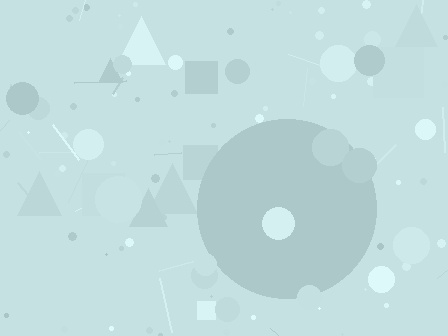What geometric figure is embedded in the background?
A circle is embedded in the background.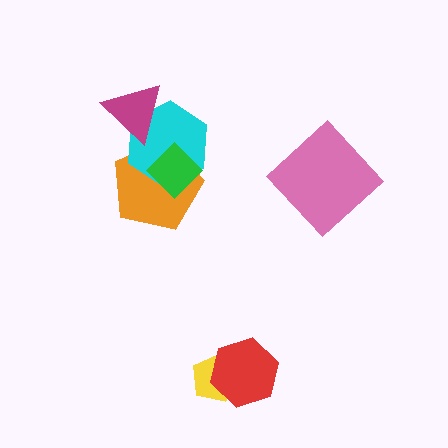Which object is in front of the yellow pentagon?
The red hexagon is in front of the yellow pentagon.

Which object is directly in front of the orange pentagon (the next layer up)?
The cyan hexagon is directly in front of the orange pentagon.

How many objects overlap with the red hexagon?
1 object overlaps with the red hexagon.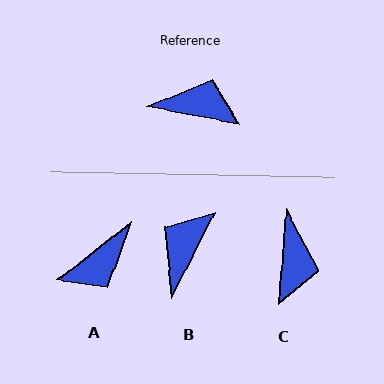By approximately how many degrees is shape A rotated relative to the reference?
Approximately 132 degrees clockwise.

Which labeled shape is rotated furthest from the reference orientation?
A, about 132 degrees away.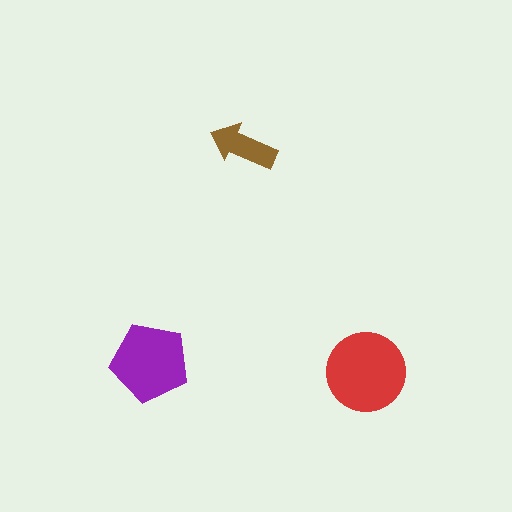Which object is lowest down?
The red circle is bottommost.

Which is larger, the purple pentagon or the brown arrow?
The purple pentagon.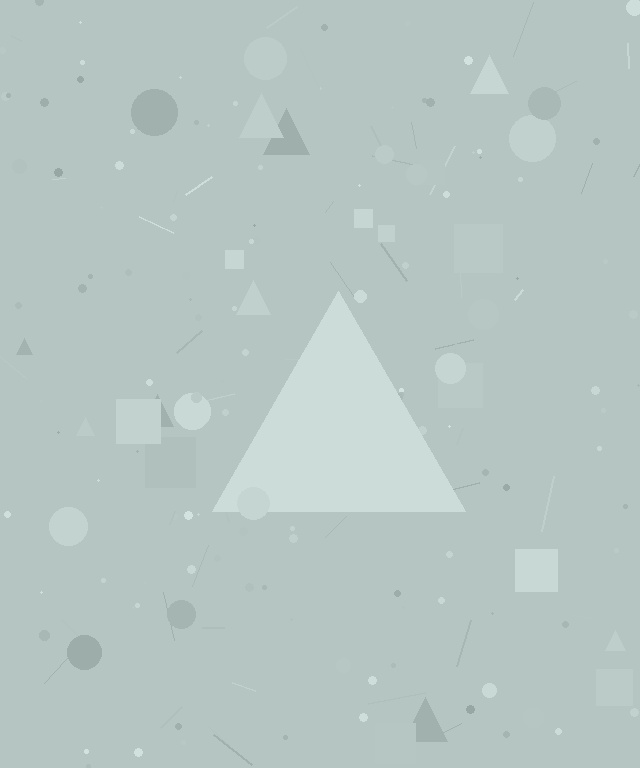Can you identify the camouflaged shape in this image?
The camouflaged shape is a triangle.